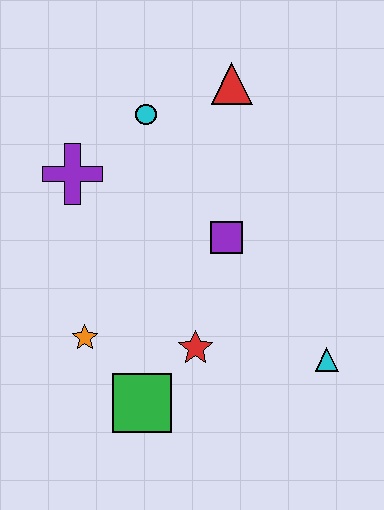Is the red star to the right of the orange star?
Yes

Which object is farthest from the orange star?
The red triangle is farthest from the orange star.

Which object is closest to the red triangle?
The cyan circle is closest to the red triangle.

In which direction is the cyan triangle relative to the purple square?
The cyan triangle is below the purple square.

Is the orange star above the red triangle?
No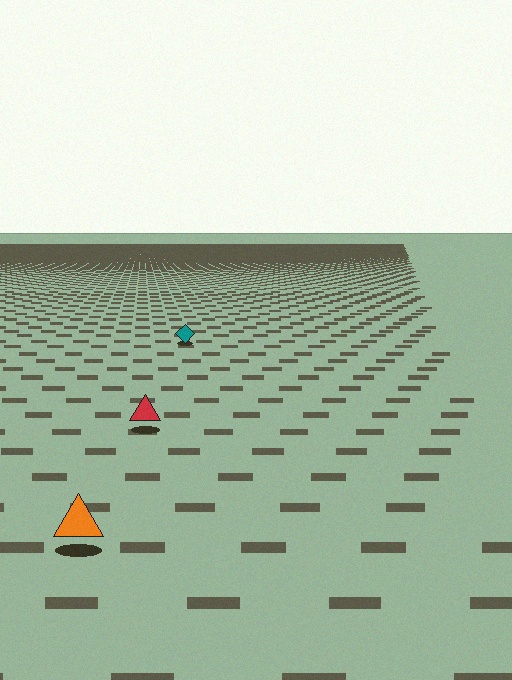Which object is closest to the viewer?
The orange triangle is closest. The texture marks near it are larger and more spread out.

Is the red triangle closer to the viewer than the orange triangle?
No. The orange triangle is closer — you can tell from the texture gradient: the ground texture is coarser near it.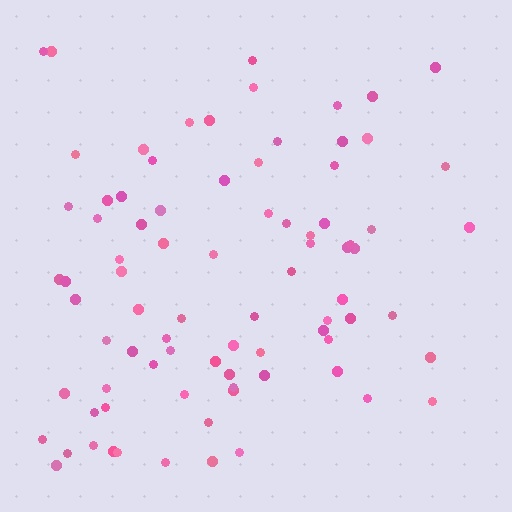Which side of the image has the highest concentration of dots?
The left.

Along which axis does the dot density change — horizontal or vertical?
Horizontal.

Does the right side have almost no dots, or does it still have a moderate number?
Still a moderate number, just noticeably fewer than the left.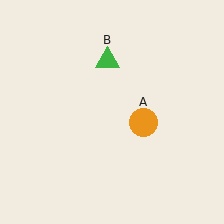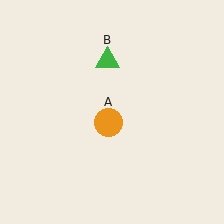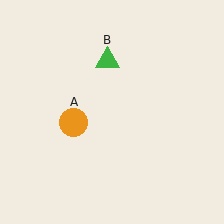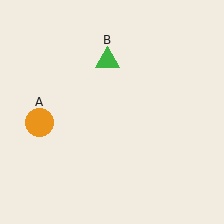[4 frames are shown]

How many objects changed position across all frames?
1 object changed position: orange circle (object A).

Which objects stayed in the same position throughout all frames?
Green triangle (object B) remained stationary.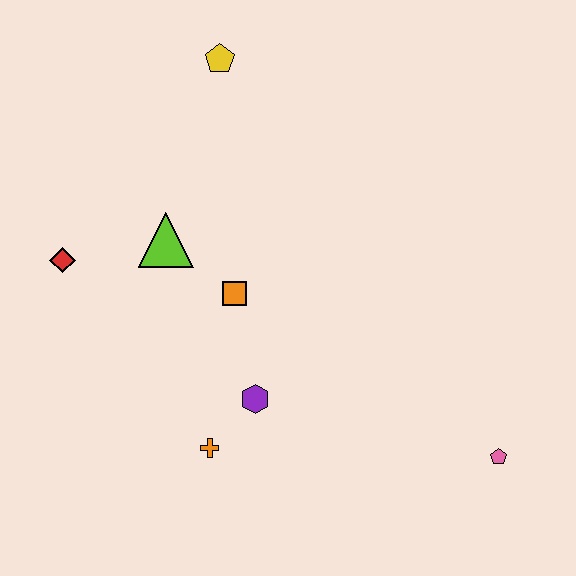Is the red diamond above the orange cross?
Yes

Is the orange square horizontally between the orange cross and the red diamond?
No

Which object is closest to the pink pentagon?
The purple hexagon is closest to the pink pentagon.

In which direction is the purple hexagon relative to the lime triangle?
The purple hexagon is below the lime triangle.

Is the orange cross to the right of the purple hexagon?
No